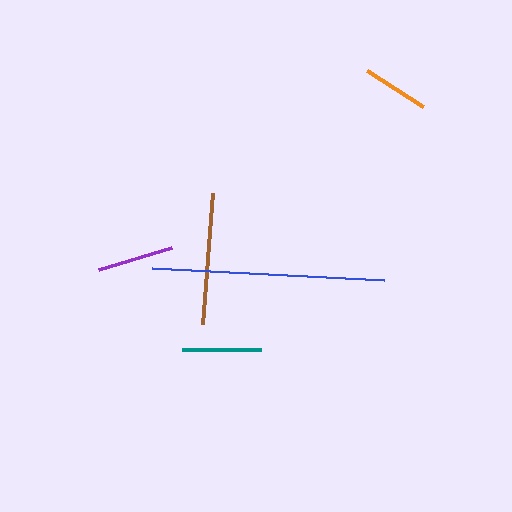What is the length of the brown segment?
The brown segment is approximately 132 pixels long.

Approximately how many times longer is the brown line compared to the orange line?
The brown line is approximately 2.0 times the length of the orange line.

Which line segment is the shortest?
The orange line is the shortest at approximately 67 pixels.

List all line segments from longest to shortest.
From longest to shortest: blue, brown, teal, purple, orange.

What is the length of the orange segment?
The orange segment is approximately 67 pixels long.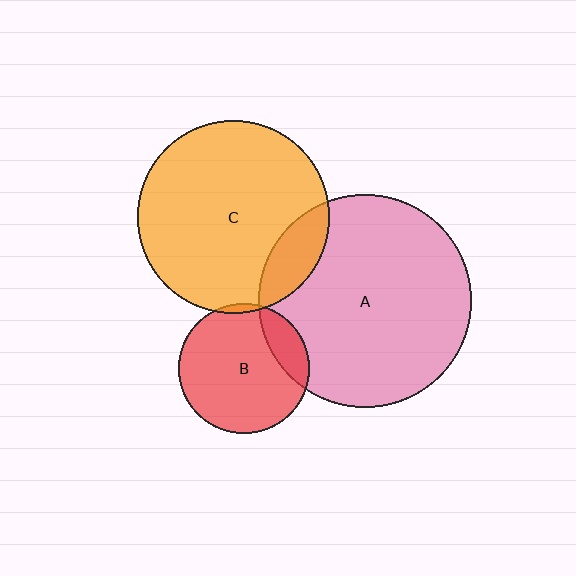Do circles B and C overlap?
Yes.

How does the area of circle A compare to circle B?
Approximately 2.7 times.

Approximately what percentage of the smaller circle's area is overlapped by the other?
Approximately 5%.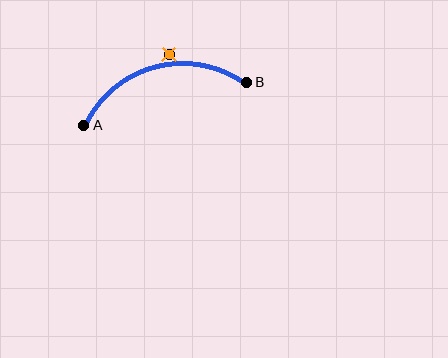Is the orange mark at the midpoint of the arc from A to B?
No — the orange mark does not lie on the arc at all. It sits slightly outside the curve.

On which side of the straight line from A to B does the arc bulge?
The arc bulges above the straight line connecting A and B.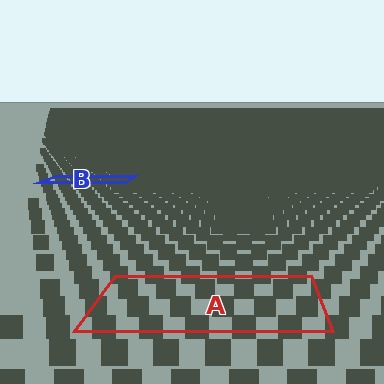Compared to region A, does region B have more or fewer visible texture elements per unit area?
Region B has more texture elements per unit area — they are packed more densely because it is farther away.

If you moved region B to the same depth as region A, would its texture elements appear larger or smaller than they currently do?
They would appear larger. At a closer depth, the same texture elements are projected at a bigger on-screen size.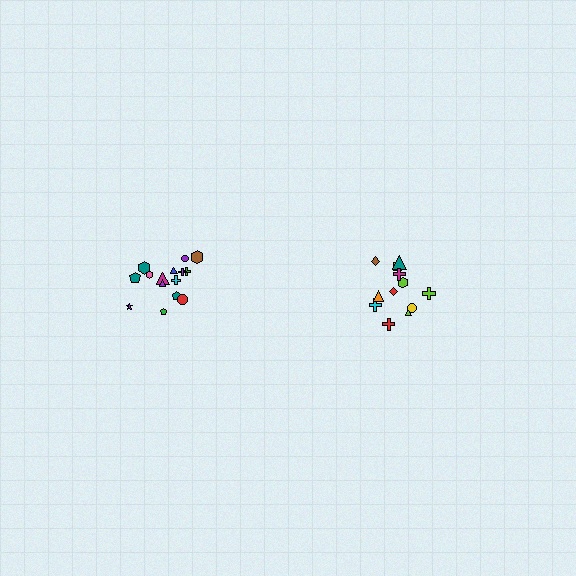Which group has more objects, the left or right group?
The left group.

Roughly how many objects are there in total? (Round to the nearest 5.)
Roughly 25 objects in total.